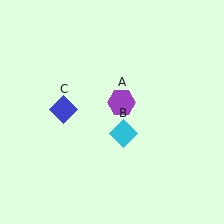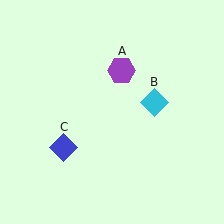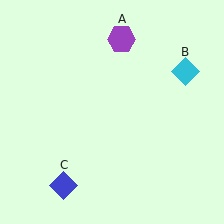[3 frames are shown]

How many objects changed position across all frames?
3 objects changed position: purple hexagon (object A), cyan diamond (object B), blue diamond (object C).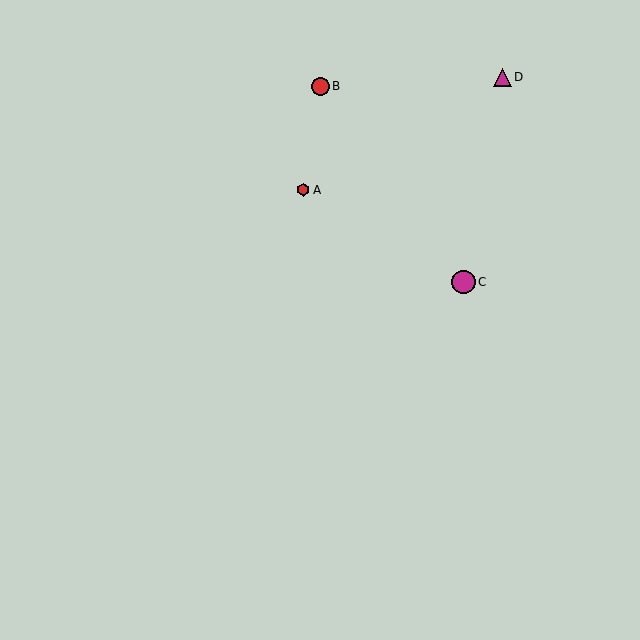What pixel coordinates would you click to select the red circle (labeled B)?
Click at (320, 86) to select the red circle B.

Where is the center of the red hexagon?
The center of the red hexagon is at (303, 190).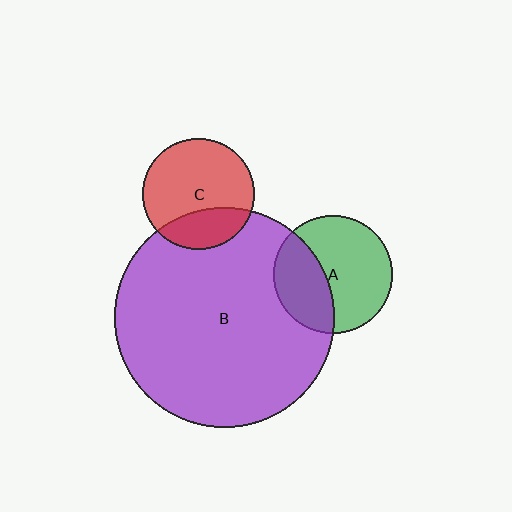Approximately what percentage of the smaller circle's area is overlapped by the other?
Approximately 25%.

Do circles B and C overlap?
Yes.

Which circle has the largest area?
Circle B (purple).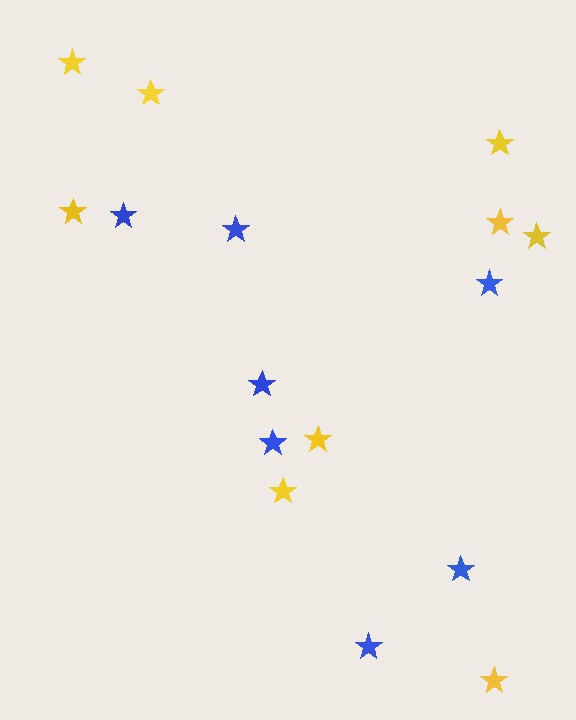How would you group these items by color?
There are 2 groups: one group of blue stars (7) and one group of yellow stars (9).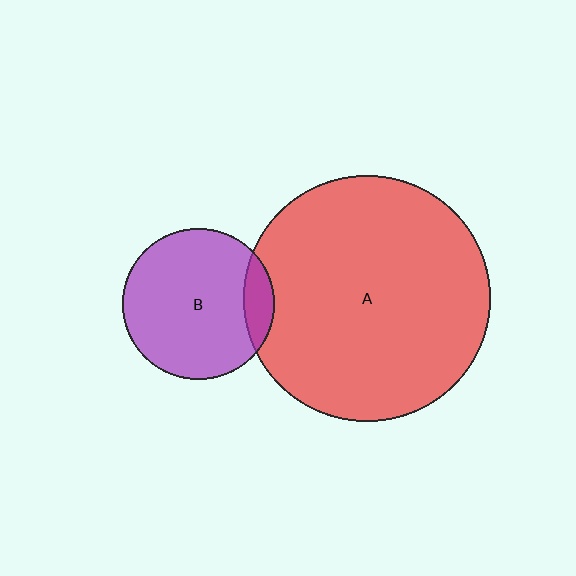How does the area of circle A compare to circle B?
Approximately 2.6 times.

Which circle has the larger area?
Circle A (red).